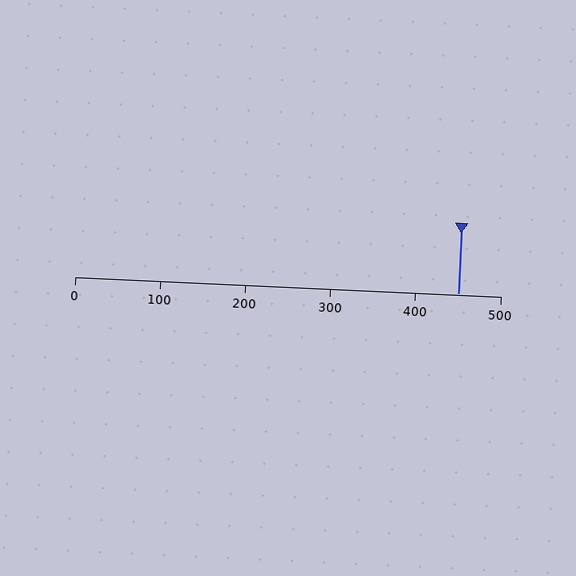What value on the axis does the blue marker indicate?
The marker indicates approximately 450.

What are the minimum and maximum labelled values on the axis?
The axis runs from 0 to 500.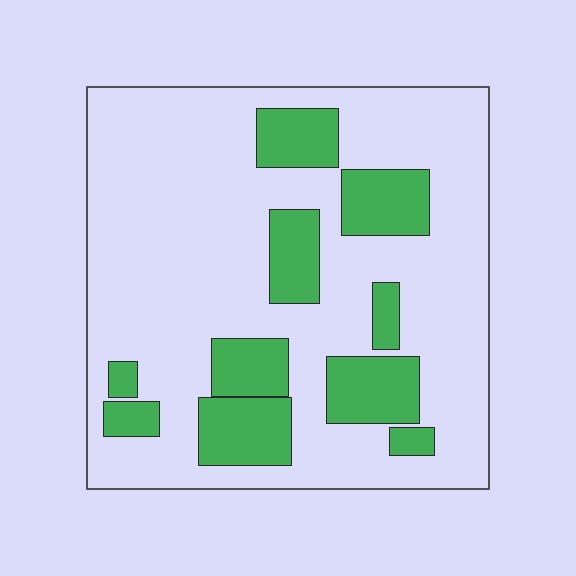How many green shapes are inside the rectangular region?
10.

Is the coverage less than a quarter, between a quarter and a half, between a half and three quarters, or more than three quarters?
Less than a quarter.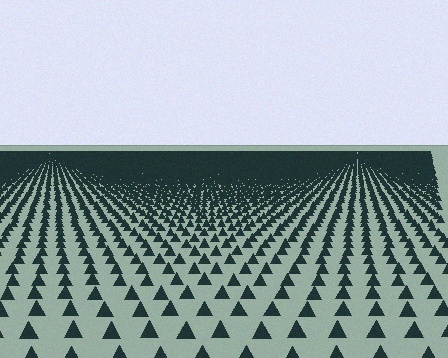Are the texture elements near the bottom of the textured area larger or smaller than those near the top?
Larger. Near the bottom, elements are closer to the viewer and appear at a bigger on-screen size.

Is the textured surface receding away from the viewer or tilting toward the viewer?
The surface is receding away from the viewer. Texture elements get smaller and denser toward the top.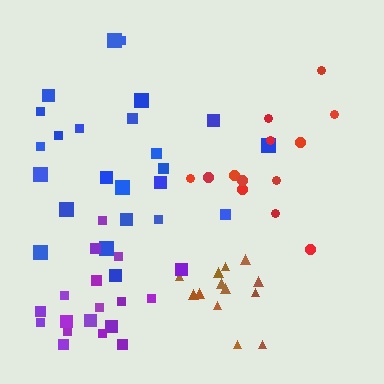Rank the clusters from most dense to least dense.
purple, red, blue, brown.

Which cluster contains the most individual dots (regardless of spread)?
Blue (24).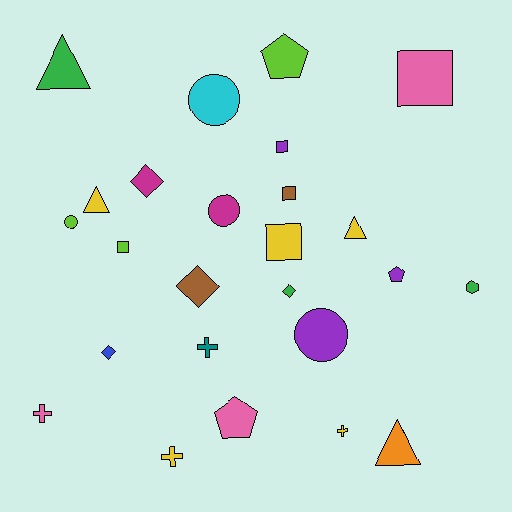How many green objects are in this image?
There are 3 green objects.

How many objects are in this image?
There are 25 objects.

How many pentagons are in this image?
There are 3 pentagons.